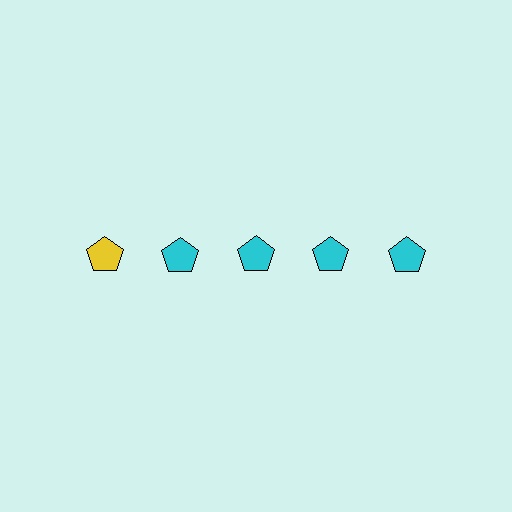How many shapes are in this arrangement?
There are 5 shapes arranged in a grid pattern.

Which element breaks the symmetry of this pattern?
The yellow pentagon in the top row, leftmost column breaks the symmetry. All other shapes are cyan pentagons.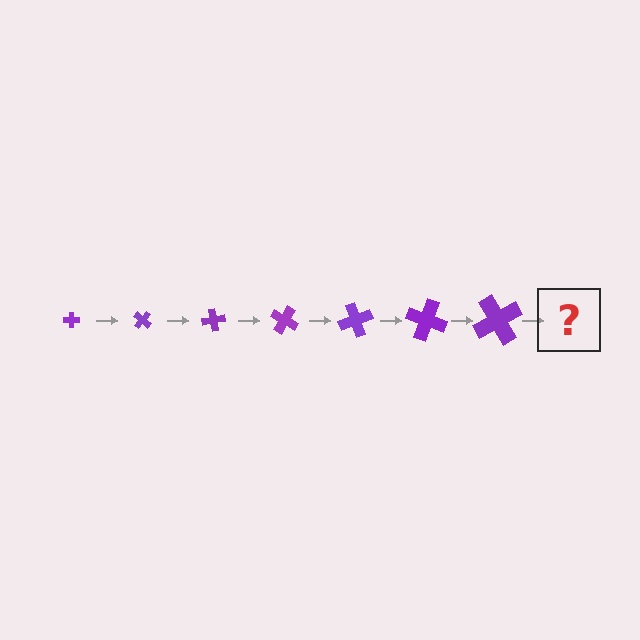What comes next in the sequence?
The next element should be a cross, larger than the previous one and rotated 280 degrees from the start.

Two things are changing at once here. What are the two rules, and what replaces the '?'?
The two rules are that the cross grows larger each step and it rotates 40 degrees each step. The '?' should be a cross, larger than the previous one and rotated 280 degrees from the start.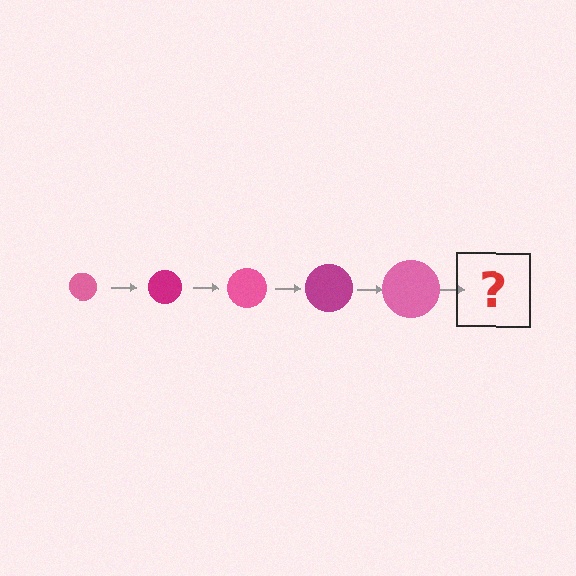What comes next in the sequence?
The next element should be a magenta circle, larger than the previous one.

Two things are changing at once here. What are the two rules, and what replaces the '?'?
The two rules are that the circle grows larger each step and the color cycles through pink and magenta. The '?' should be a magenta circle, larger than the previous one.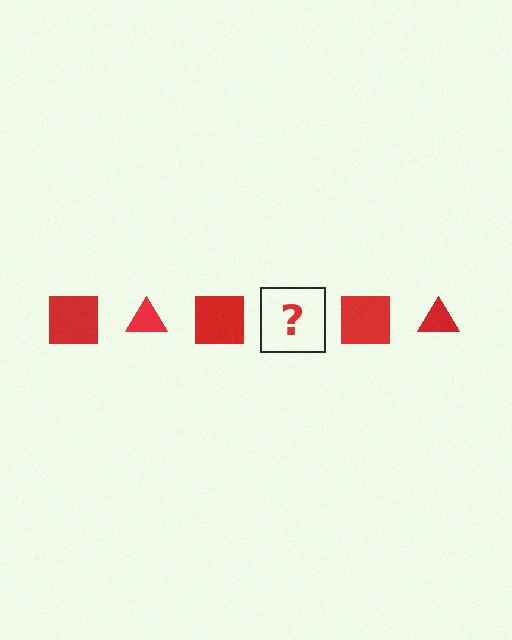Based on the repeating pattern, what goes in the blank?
The blank should be a red triangle.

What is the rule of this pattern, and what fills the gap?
The rule is that the pattern cycles through square, triangle shapes in red. The gap should be filled with a red triangle.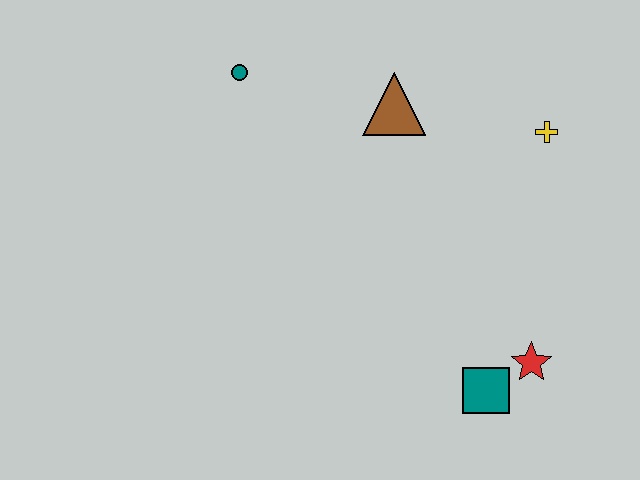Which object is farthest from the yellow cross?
The teal circle is farthest from the yellow cross.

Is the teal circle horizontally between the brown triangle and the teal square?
No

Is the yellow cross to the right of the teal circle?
Yes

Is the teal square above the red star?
No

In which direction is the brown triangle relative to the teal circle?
The brown triangle is to the right of the teal circle.